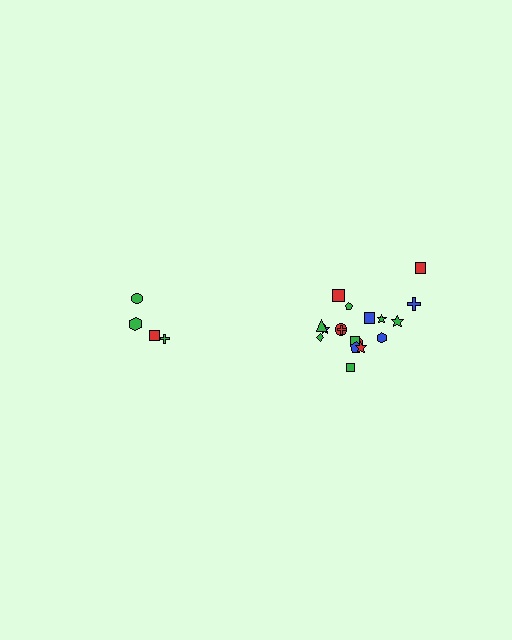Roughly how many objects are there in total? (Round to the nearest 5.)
Roughly 20 objects in total.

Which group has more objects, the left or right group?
The right group.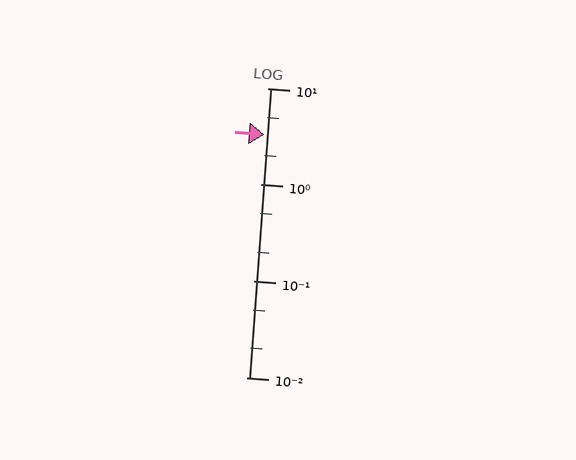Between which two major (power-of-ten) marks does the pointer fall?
The pointer is between 1 and 10.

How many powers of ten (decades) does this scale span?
The scale spans 3 decades, from 0.01 to 10.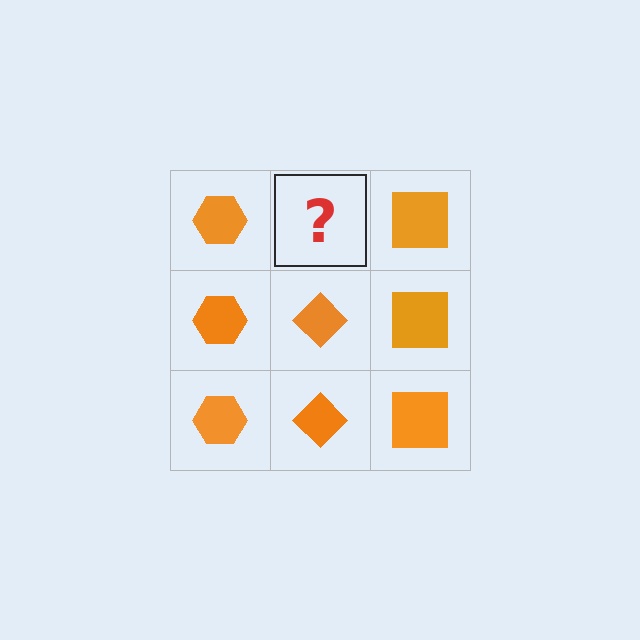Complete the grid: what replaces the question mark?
The question mark should be replaced with an orange diamond.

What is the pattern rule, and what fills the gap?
The rule is that each column has a consistent shape. The gap should be filled with an orange diamond.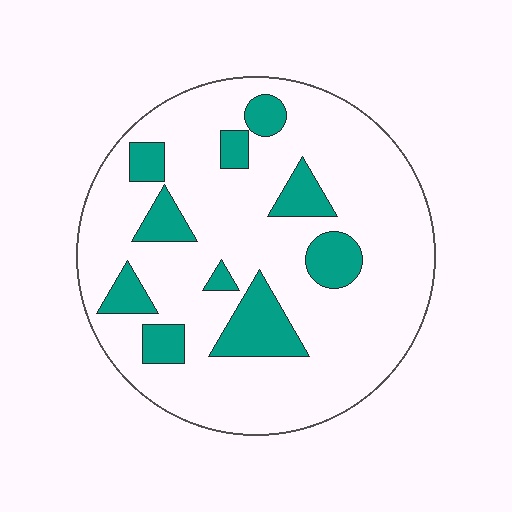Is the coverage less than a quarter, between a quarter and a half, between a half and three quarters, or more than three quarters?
Less than a quarter.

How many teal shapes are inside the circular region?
10.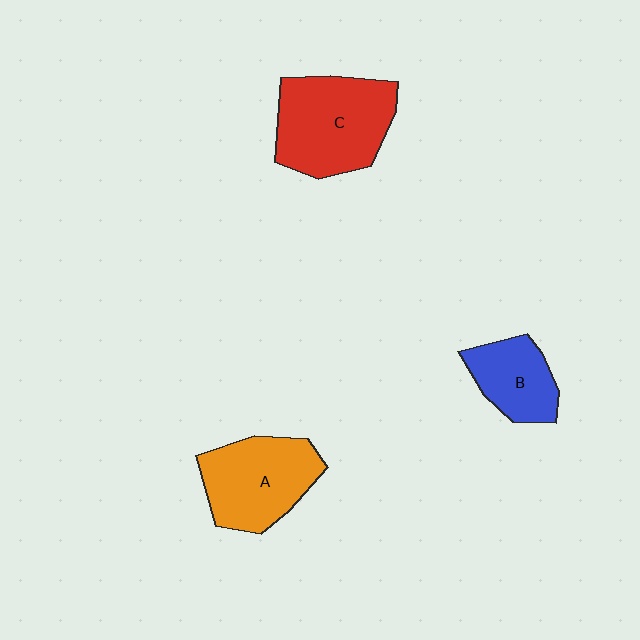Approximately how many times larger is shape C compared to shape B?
Approximately 1.8 times.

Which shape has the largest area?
Shape C (red).